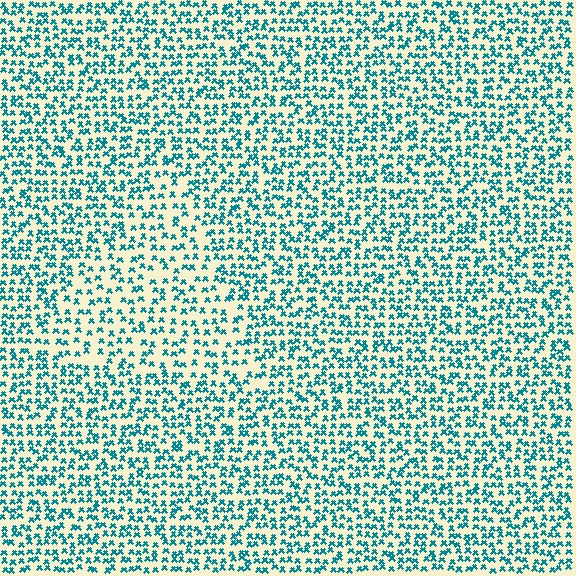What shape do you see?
I see a triangle.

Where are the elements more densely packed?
The elements are more densely packed outside the triangle boundary.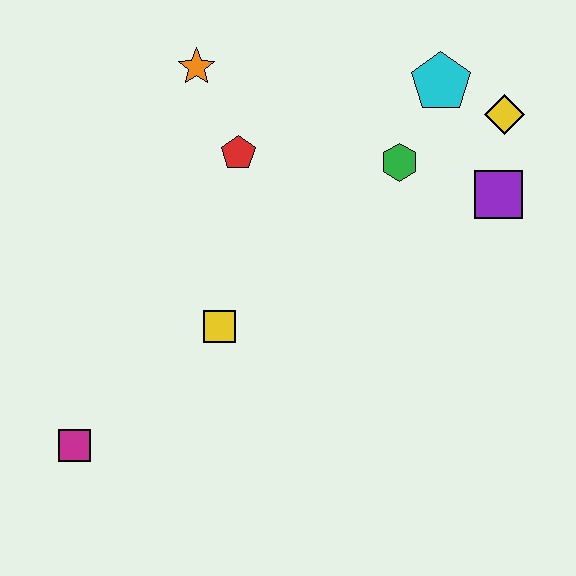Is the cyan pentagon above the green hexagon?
Yes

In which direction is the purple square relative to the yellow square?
The purple square is to the right of the yellow square.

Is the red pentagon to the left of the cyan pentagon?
Yes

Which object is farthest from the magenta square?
The yellow diamond is farthest from the magenta square.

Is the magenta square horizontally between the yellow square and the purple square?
No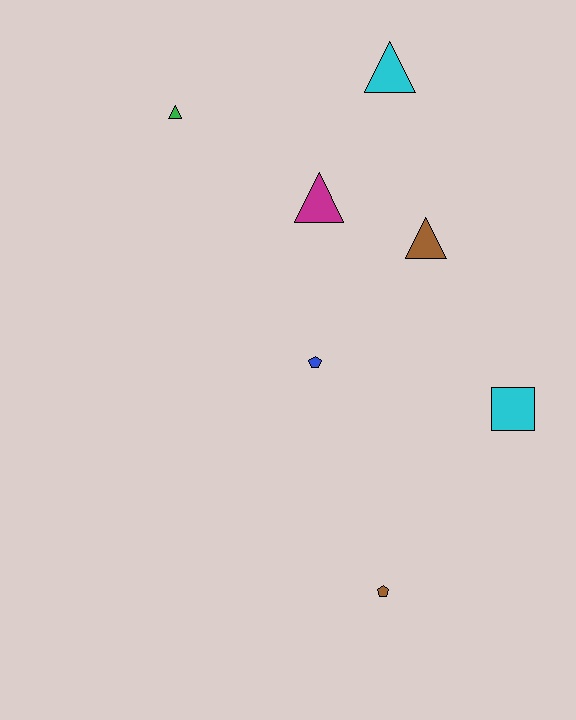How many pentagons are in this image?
There are 2 pentagons.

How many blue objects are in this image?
There is 1 blue object.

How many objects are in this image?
There are 7 objects.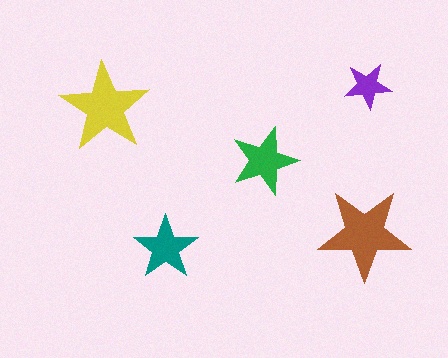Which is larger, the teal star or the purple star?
The teal one.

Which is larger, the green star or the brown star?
The brown one.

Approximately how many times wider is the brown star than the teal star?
About 1.5 times wider.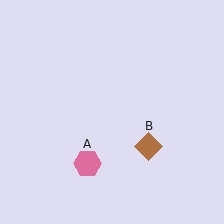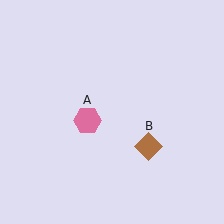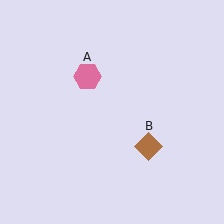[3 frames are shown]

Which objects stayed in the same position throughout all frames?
Brown diamond (object B) remained stationary.